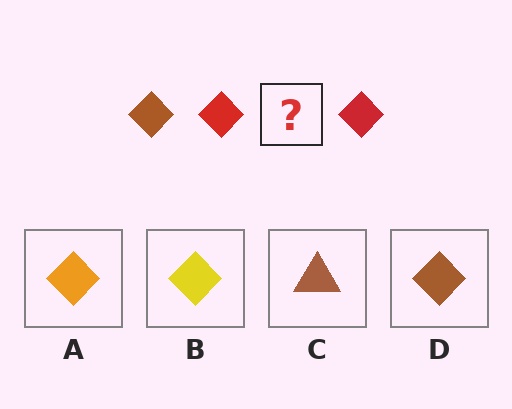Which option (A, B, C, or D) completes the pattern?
D.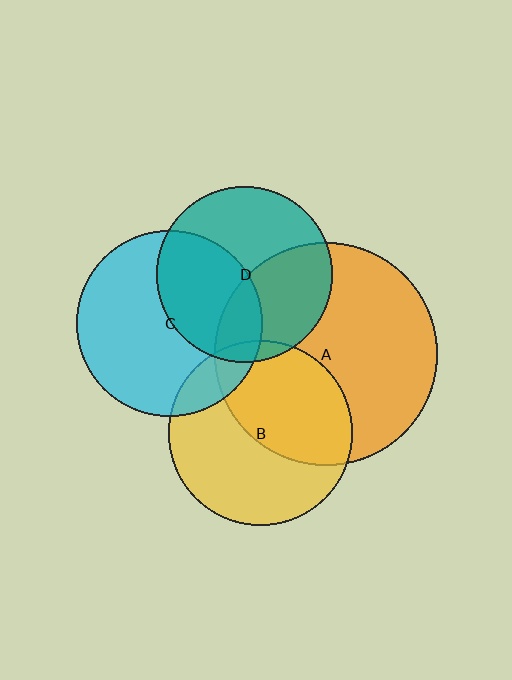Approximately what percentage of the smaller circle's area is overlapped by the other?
Approximately 15%.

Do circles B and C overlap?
Yes.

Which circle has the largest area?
Circle A (orange).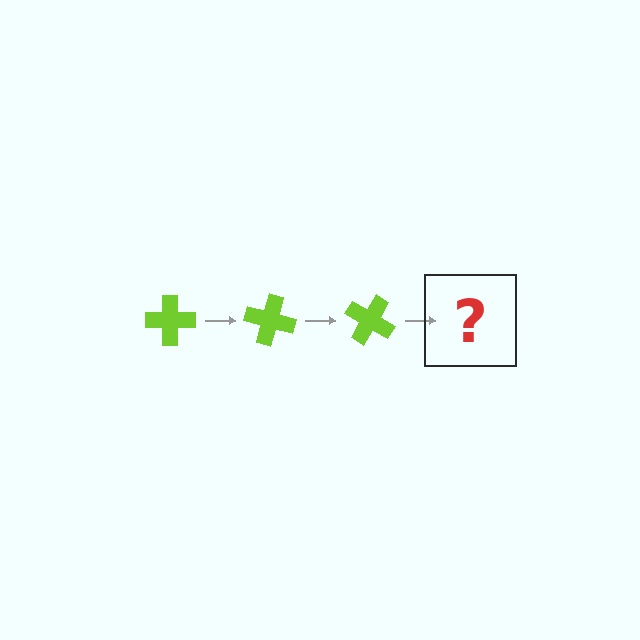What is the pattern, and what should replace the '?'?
The pattern is that the cross rotates 15 degrees each step. The '?' should be a lime cross rotated 45 degrees.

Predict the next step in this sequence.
The next step is a lime cross rotated 45 degrees.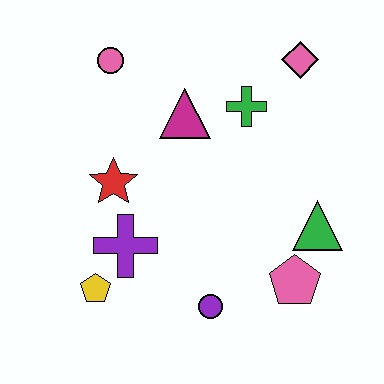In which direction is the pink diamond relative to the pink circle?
The pink diamond is to the right of the pink circle.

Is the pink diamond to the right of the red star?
Yes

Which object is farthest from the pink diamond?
The yellow pentagon is farthest from the pink diamond.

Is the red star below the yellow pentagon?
No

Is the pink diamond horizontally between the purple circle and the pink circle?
No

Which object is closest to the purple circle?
The pink pentagon is closest to the purple circle.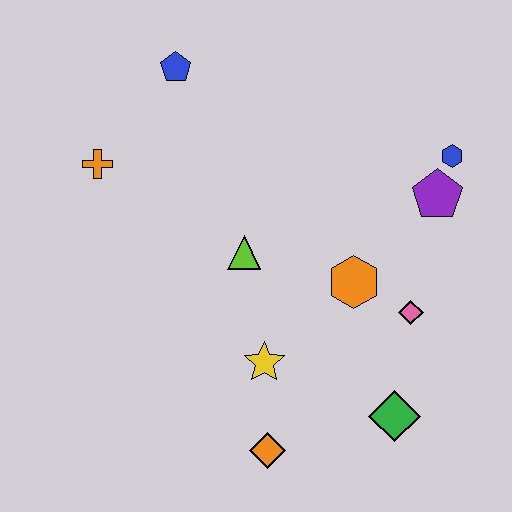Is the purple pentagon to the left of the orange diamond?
No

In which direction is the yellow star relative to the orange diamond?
The yellow star is above the orange diamond.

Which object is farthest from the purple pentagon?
The orange cross is farthest from the purple pentagon.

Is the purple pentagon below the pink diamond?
No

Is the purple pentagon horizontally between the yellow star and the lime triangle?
No